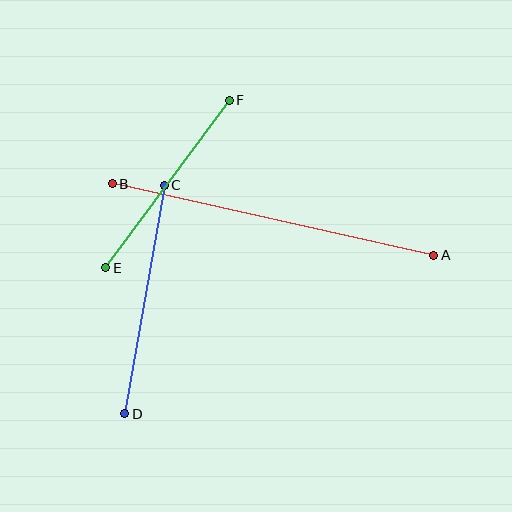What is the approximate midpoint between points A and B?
The midpoint is at approximately (273, 219) pixels.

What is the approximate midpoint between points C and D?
The midpoint is at approximately (144, 299) pixels.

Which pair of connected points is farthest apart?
Points A and B are farthest apart.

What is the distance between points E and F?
The distance is approximately 208 pixels.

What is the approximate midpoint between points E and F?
The midpoint is at approximately (168, 184) pixels.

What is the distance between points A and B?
The distance is approximately 330 pixels.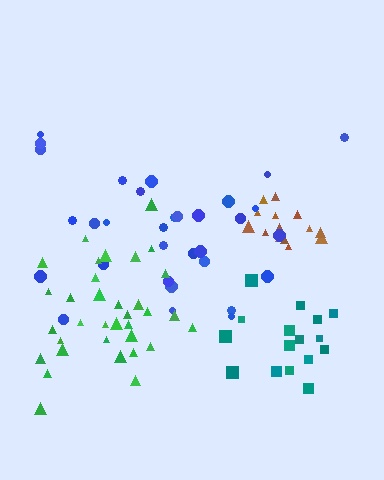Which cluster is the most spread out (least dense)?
Blue.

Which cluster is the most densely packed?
Brown.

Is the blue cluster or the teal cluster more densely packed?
Teal.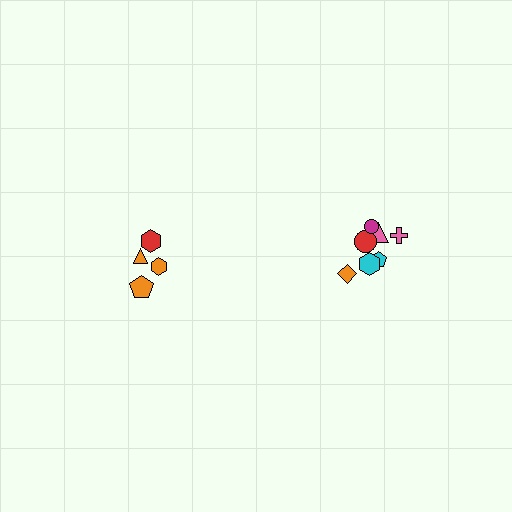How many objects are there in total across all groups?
There are 11 objects.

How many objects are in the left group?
There are 4 objects.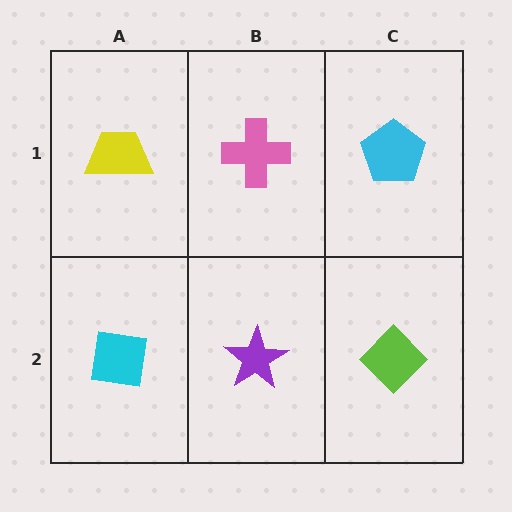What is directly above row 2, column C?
A cyan pentagon.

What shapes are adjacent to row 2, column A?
A yellow trapezoid (row 1, column A), a purple star (row 2, column B).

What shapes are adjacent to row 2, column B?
A pink cross (row 1, column B), a cyan square (row 2, column A), a lime diamond (row 2, column C).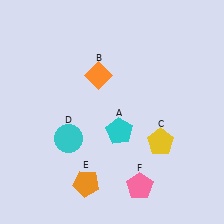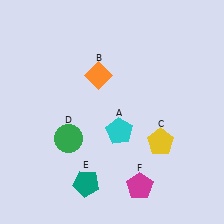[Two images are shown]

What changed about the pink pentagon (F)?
In Image 1, F is pink. In Image 2, it changed to magenta.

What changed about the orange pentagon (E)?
In Image 1, E is orange. In Image 2, it changed to teal.